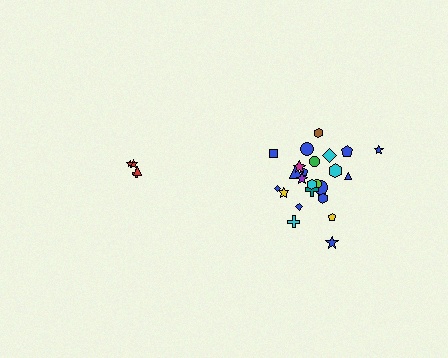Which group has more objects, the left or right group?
The right group.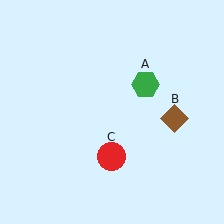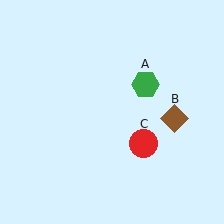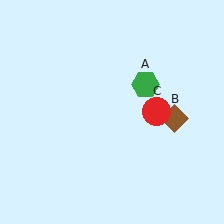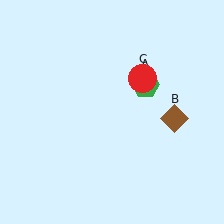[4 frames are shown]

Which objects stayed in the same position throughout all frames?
Green hexagon (object A) and brown diamond (object B) remained stationary.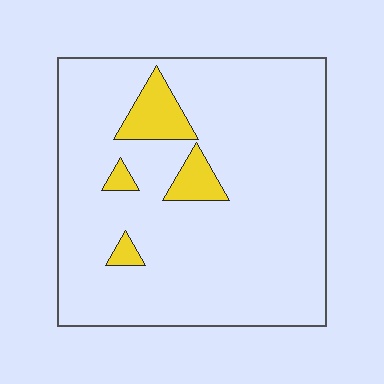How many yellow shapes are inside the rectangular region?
4.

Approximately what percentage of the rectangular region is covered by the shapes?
Approximately 10%.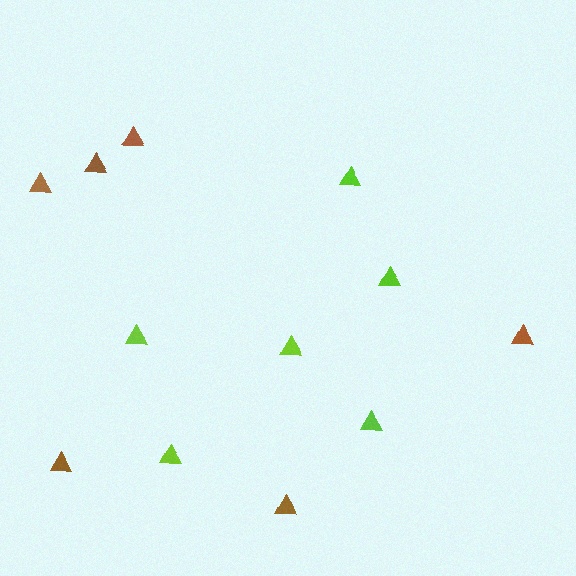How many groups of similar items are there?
There are 2 groups: one group of lime triangles (6) and one group of brown triangles (6).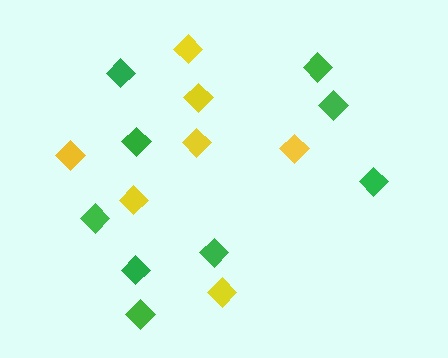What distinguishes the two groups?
There are 2 groups: one group of green diamonds (9) and one group of yellow diamonds (7).